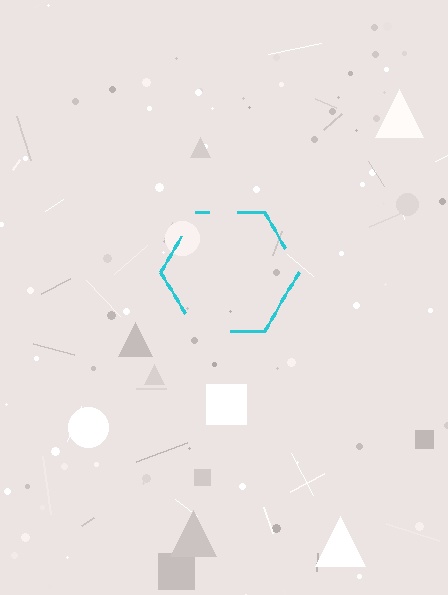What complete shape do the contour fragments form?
The contour fragments form a hexagon.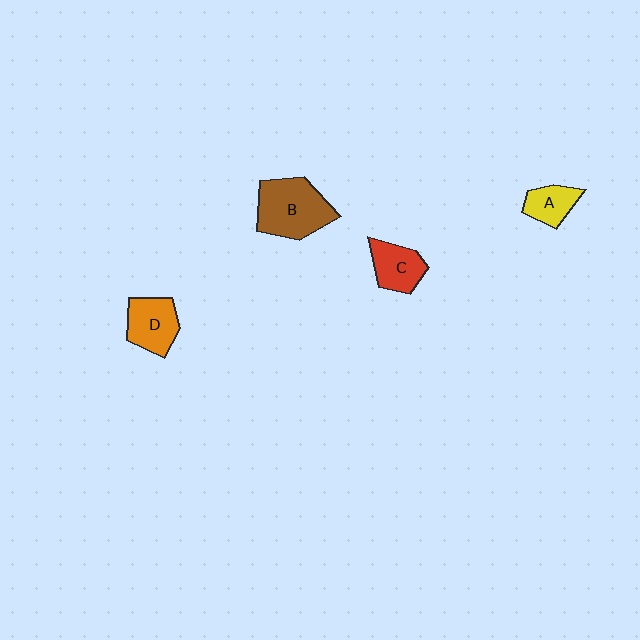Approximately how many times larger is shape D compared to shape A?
Approximately 1.5 times.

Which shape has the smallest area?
Shape A (yellow).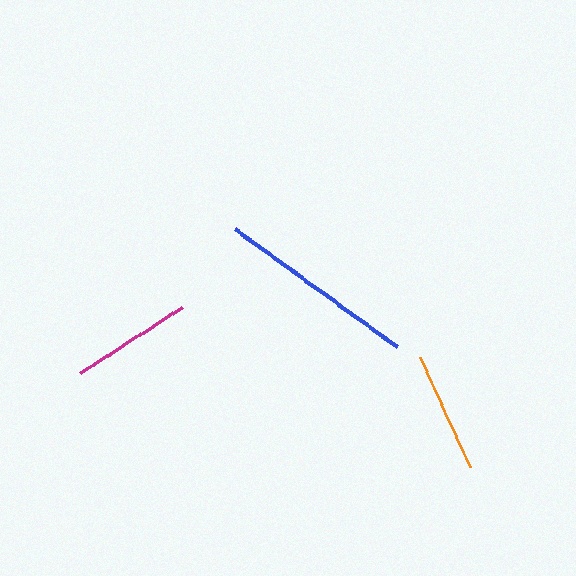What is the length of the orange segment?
The orange segment is approximately 120 pixels long.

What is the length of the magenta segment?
The magenta segment is approximately 122 pixels long.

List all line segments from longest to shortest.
From longest to shortest: blue, magenta, orange.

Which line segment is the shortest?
The orange line is the shortest at approximately 120 pixels.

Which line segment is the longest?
The blue line is the longest at approximately 201 pixels.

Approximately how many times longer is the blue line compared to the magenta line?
The blue line is approximately 1.6 times the length of the magenta line.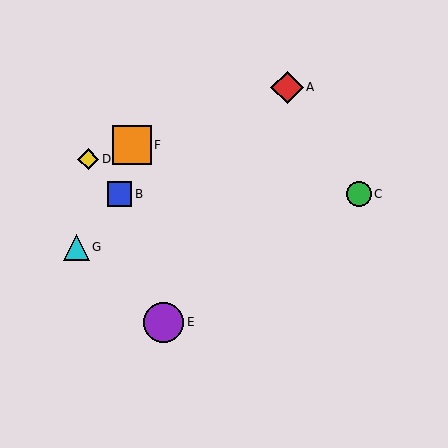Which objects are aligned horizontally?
Objects B, C are aligned horizontally.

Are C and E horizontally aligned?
No, C is at y≈194 and E is at y≈322.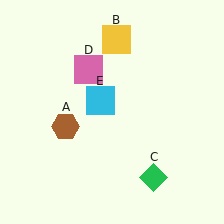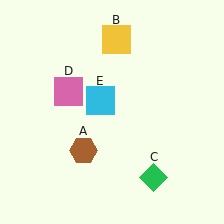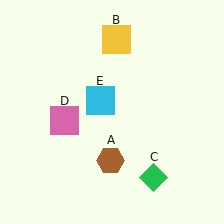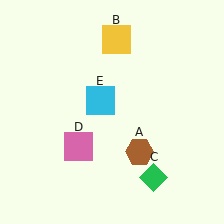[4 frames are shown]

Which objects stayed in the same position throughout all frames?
Yellow square (object B) and green diamond (object C) and cyan square (object E) remained stationary.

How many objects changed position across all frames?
2 objects changed position: brown hexagon (object A), pink square (object D).